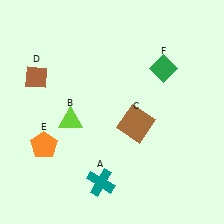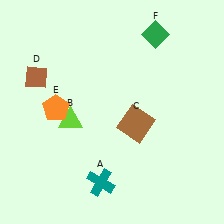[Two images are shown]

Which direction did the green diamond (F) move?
The green diamond (F) moved up.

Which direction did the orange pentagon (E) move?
The orange pentagon (E) moved up.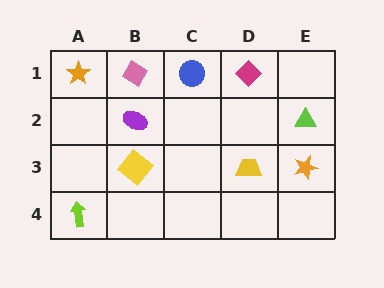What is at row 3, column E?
An orange star.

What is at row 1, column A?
An orange star.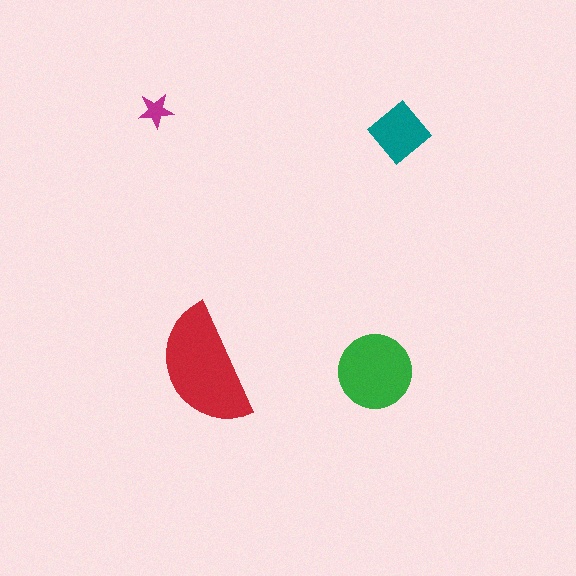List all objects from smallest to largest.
The magenta star, the teal diamond, the green circle, the red semicircle.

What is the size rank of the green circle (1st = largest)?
2nd.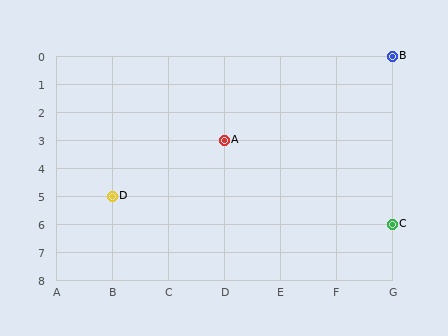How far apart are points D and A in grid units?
Points D and A are 2 columns and 2 rows apart (about 2.8 grid units diagonally).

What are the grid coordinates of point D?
Point D is at grid coordinates (B, 5).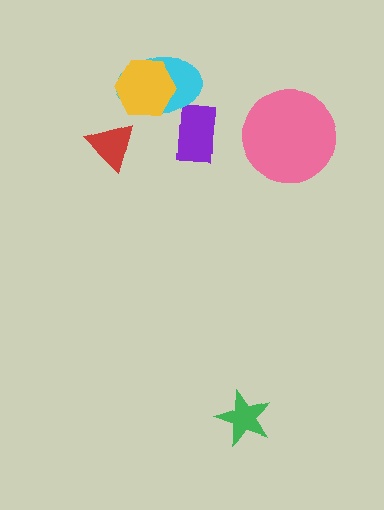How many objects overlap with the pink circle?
0 objects overlap with the pink circle.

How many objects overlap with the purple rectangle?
1 object overlaps with the purple rectangle.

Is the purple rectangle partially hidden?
Yes, it is partially covered by another shape.